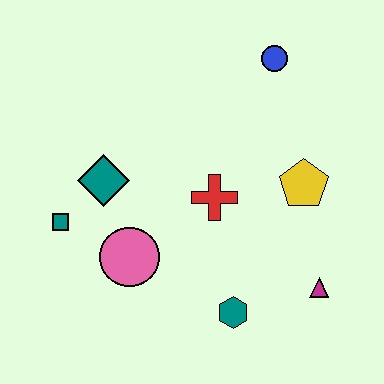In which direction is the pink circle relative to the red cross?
The pink circle is to the left of the red cross.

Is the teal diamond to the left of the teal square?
No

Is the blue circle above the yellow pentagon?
Yes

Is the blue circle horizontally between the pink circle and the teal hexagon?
No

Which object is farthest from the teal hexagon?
The blue circle is farthest from the teal hexagon.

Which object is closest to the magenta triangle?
The teal hexagon is closest to the magenta triangle.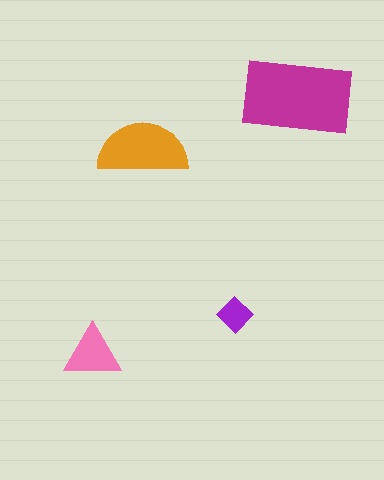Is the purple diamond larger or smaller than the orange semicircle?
Smaller.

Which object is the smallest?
The purple diamond.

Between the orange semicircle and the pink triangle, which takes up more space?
The orange semicircle.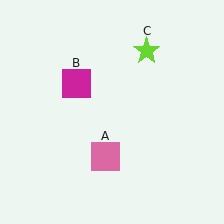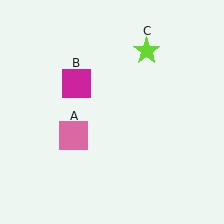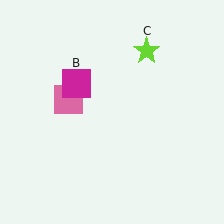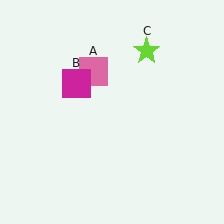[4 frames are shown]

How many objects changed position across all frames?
1 object changed position: pink square (object A).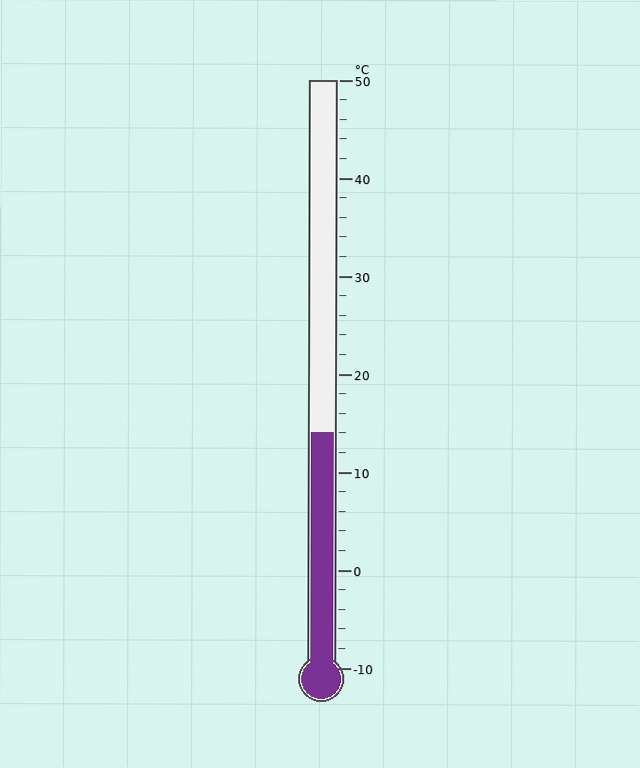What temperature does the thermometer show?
The thermometer shows approximately 14°C.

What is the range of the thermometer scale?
The thermometer scale ranges from -10°C to 50°C.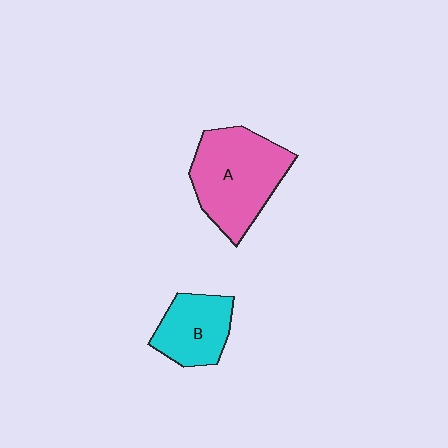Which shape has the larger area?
Shape A (pink).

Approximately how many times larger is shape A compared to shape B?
Approximately 1.7 times.